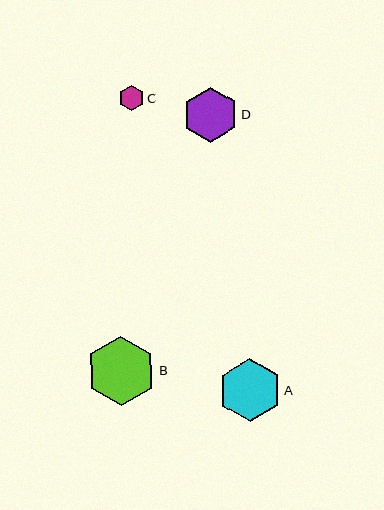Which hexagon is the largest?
Hexagon B is the largest with a size of approximately 69 pixels.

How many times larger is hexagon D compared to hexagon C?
Hexagon D is approximately 2.1 times the size of hexagon C.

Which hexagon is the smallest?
Hexagon C is the smallest with a size of approximately 26 pixels.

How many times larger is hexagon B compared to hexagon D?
Hexagon B is approximately 1.3 times the size of hexagon D.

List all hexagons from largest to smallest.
From largest to smallest: B, A, D, C.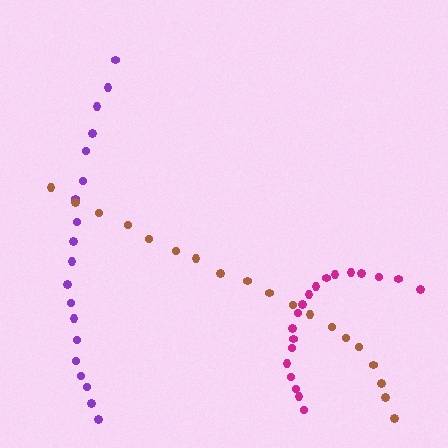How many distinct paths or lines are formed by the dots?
There are 3 distinct paths.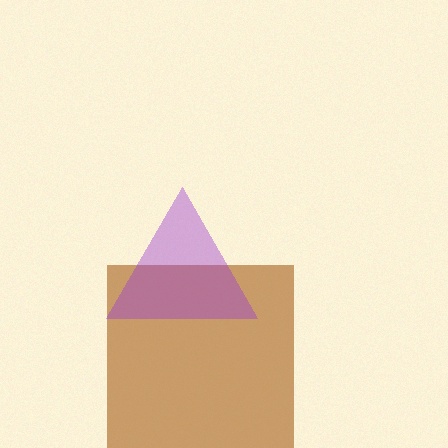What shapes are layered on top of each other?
The layered shapes are: a brown square, a purple triangle.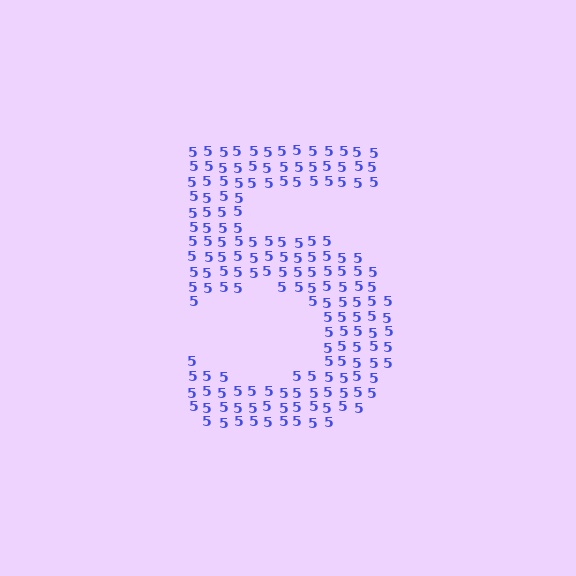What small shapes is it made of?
It is made of small digit 5's.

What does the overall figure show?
The overall figure shows the digit 5.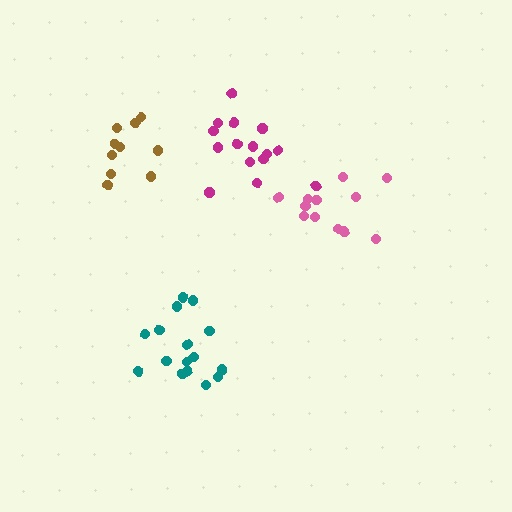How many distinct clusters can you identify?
There are 4 distinct clusters.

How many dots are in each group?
Group 1: 10 dots, Group 2: 15 dots, Group 3: 16 dots, Group 4: 12 dots (53 total).